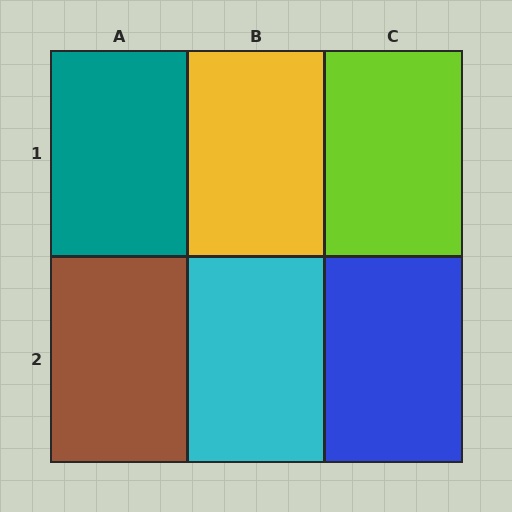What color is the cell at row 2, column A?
Brown.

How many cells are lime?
1 cell is lime.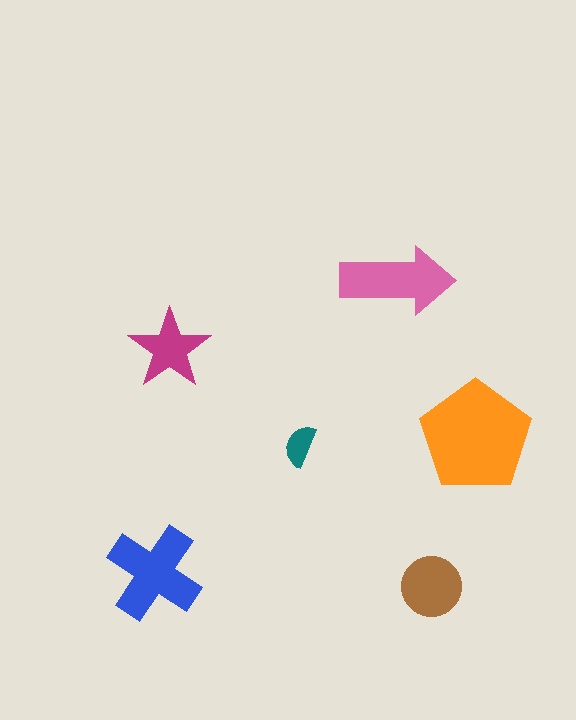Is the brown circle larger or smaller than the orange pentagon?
Smaller.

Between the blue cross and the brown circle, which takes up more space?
The blue cross.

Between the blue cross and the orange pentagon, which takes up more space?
The orange pentagon.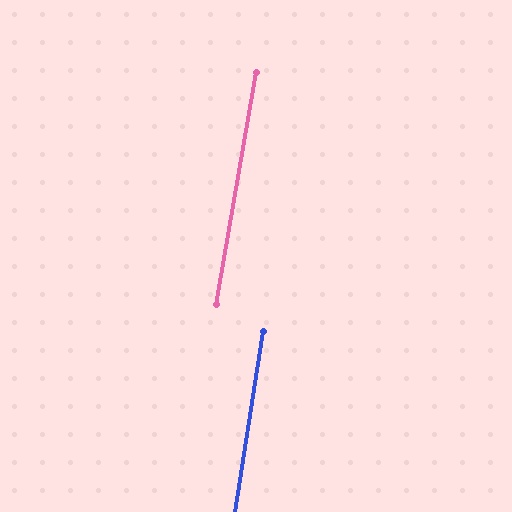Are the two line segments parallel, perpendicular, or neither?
Parallel — their directions differ by only 0.9°.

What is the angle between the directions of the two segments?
Approximately 1 degree.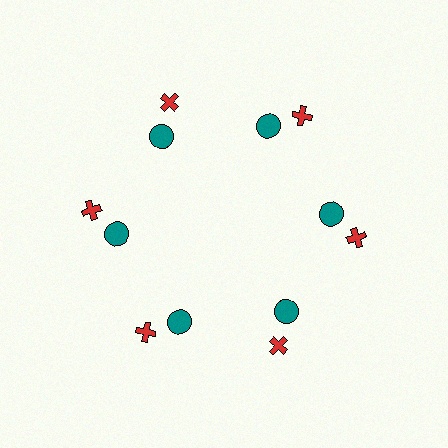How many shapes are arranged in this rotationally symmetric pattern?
There are 12 shapes, arranged in 6 groups of 2.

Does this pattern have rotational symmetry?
Yes, this pattern has 6-fold rotational symmetry. It looks the same after rotating 60 degrees around the center.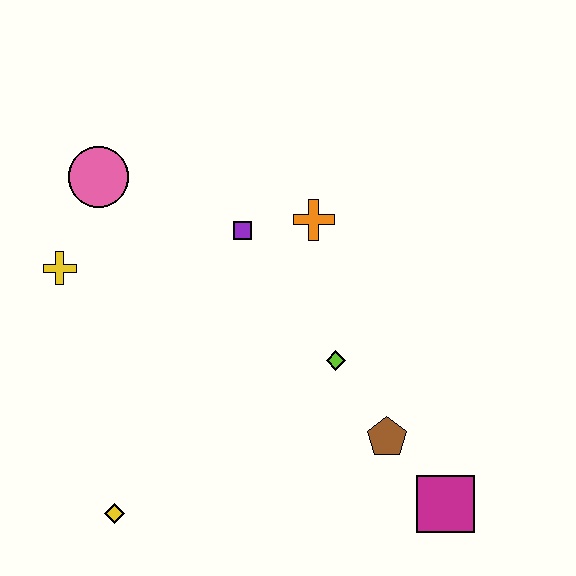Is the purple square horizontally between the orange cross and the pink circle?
Yes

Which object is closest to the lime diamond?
The brown pentagon is closest to the lime diamond.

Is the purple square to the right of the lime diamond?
No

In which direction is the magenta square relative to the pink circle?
The magenta square is to the right of the pink circle.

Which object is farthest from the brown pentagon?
The pink circle is farthest from the brown pentagon.